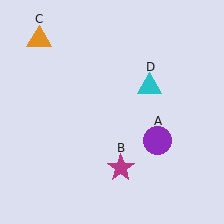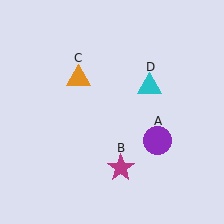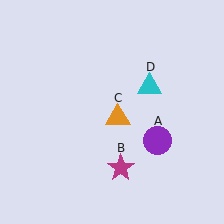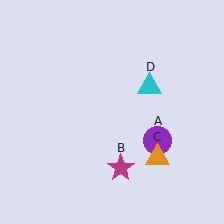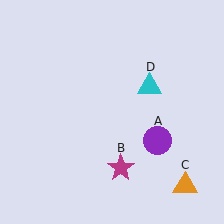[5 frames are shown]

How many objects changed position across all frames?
1 object changed position: orange triangle (object C).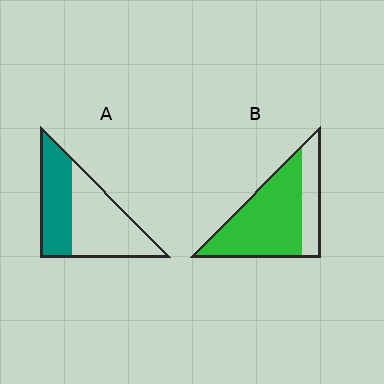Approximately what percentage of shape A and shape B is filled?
A is approximately 45% and B is approximately 75%.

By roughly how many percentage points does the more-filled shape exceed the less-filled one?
By roughly 30 percentage points (B over A).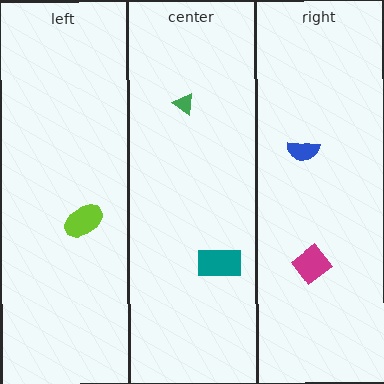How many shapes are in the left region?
1.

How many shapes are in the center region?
2.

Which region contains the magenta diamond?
The right region.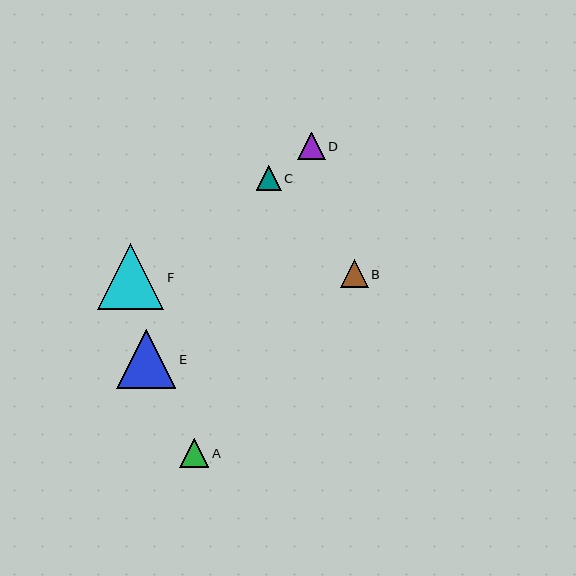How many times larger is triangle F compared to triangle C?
Triangle F is approximately 2.6 times the size of triangle C.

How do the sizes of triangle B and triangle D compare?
Triangle B and triangle D are approximately the same size.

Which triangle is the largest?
Triangle F is the largest with a size of approximately 66 pixels.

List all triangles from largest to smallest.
From largest to smallest: F, E, A, B, D, C.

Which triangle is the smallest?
Triangle C is the smallest with a size of approximately 25 pixels.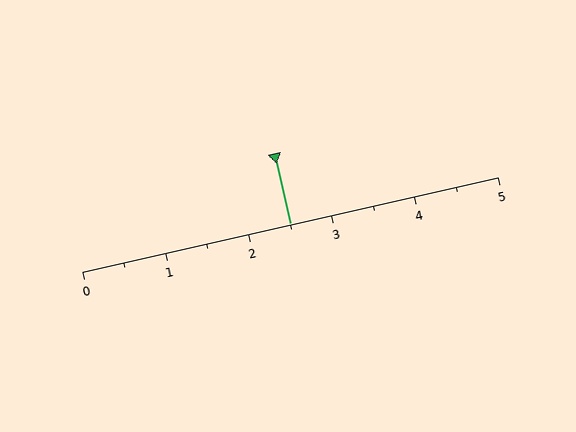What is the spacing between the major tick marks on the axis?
The major ticks are spaced 1 apart.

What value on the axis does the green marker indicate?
The marker indicates approximately 2.5.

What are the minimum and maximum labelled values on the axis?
The axis runs from 0 to 5.